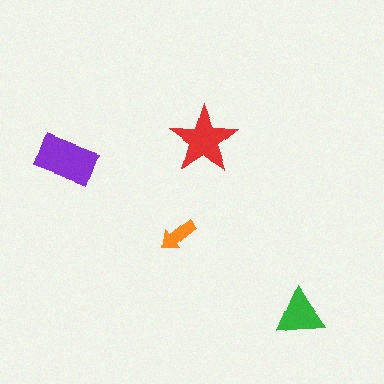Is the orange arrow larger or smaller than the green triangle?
Smaller.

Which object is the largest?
The purple rectangle.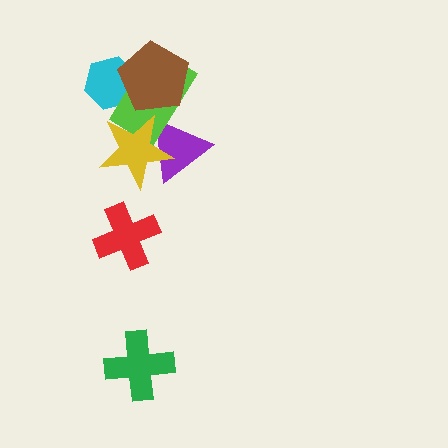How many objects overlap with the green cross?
0 objects overlap with the green cross.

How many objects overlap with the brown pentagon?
2 objects overlap with the brown pentagon.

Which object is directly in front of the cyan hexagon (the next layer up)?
The lime rectangle is directly in front of the cyan hexagon.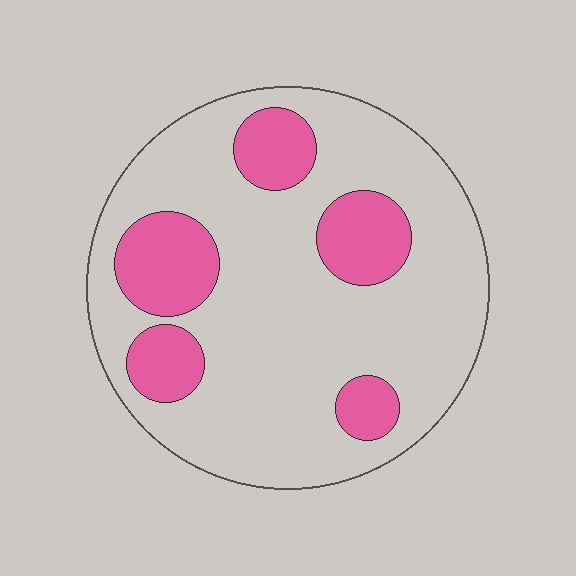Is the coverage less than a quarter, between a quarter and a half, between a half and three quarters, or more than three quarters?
Less than a quarter.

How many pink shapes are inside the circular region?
5.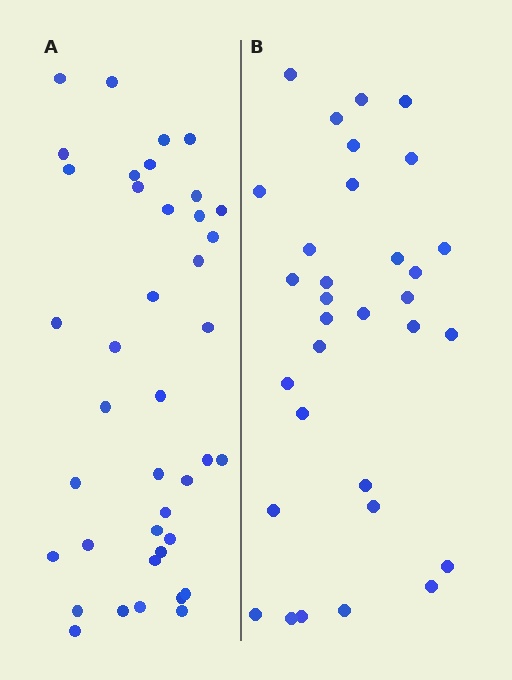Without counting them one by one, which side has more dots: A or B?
Region A (the left region) has more dots.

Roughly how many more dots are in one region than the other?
Region A has roughly 8 or so more dots than region B.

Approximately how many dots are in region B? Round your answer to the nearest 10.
About 30 dots. (The exact count is 32, which rounds to 30.)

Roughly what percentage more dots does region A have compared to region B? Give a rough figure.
About 25% more.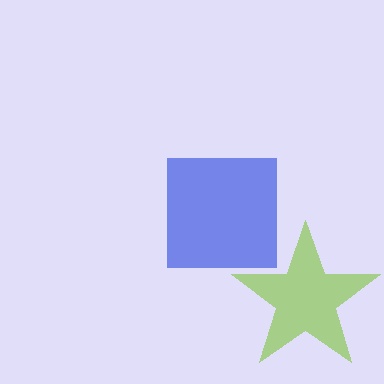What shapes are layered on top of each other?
The layered shapes are: a blue square, a lime star.